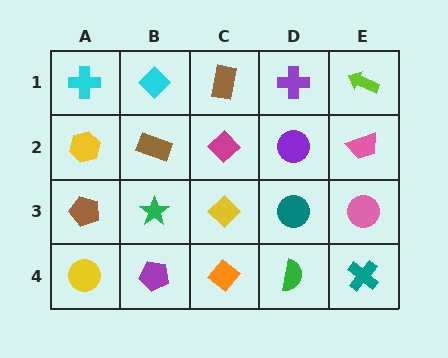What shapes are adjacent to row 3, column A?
A yellow hexagon (row 2, column A), a yellow circle (row 4, column A), a green star (row 3, column B).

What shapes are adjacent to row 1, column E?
A pink trapezoid (row 2, column E), a purple cross (row 1, column D).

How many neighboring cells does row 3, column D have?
4.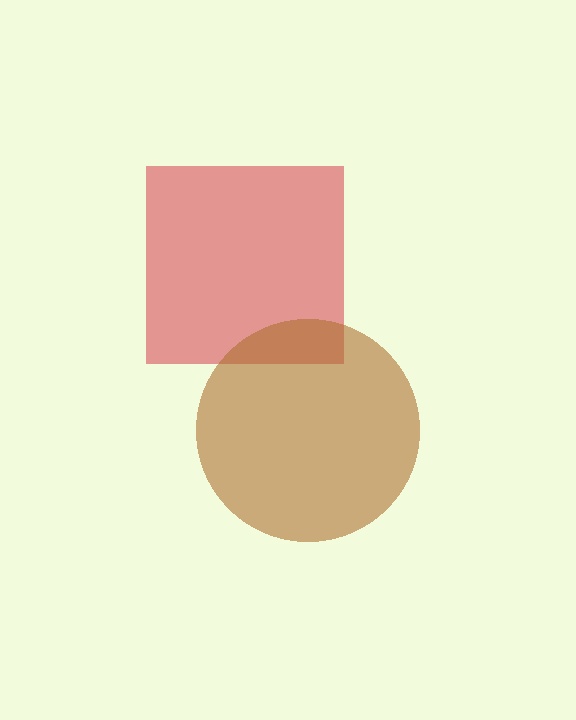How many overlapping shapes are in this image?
There are 2 overlapping shapes in the image.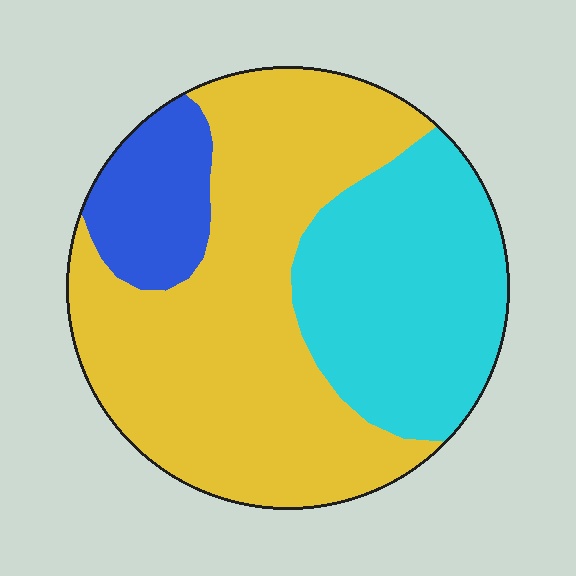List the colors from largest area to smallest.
From largest to smallest: yellow, cyan, blue.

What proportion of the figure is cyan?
Cyan covers about 30% of the figure.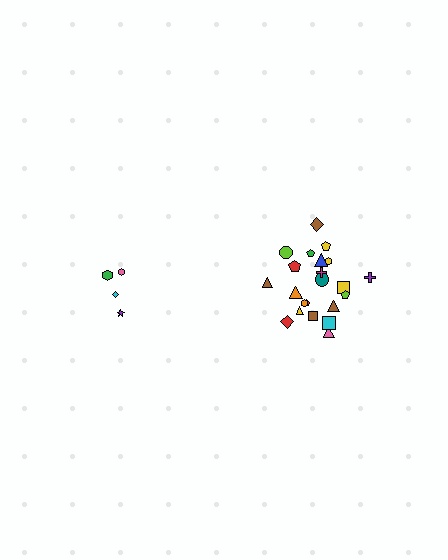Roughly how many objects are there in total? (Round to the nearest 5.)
Roughly 25 objects in total.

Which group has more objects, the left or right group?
The right group.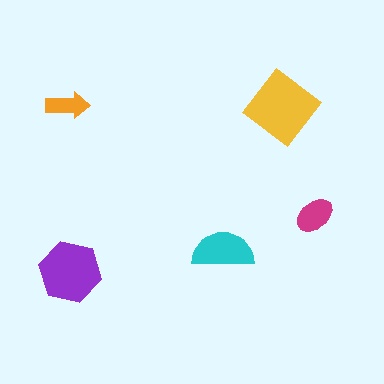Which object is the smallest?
The orange arrow.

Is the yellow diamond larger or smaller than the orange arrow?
Larger.